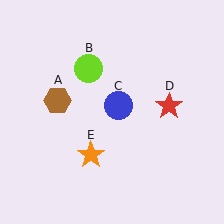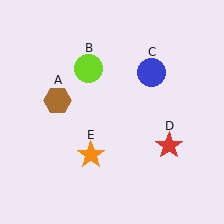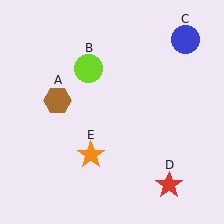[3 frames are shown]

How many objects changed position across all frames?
2 objects changed position: blue circle (object C), red star (object D).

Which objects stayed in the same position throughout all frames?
Brown hexagon (object A) and lime circle (object B) and orange star (object E) remained stationary.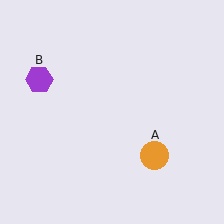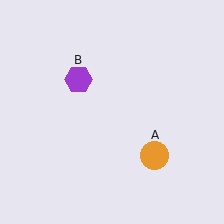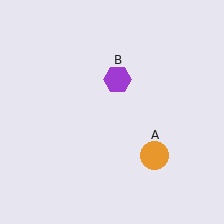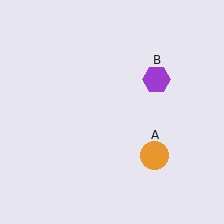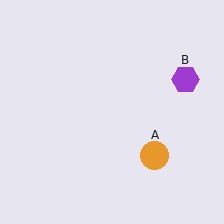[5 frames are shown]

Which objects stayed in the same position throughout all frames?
Orange circle (object A) remained stationary.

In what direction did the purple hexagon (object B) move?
The purple hexagon (object B) moved right.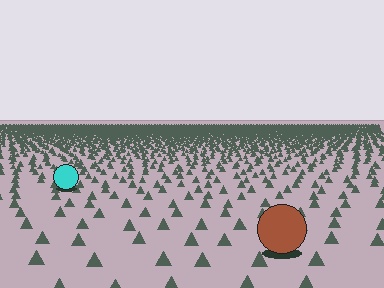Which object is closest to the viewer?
The brown circle is closest. The texture marks near it are larger and more spread out.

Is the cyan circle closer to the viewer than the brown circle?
No. The brown circle is closer — you can tell from the texture gradient: the ground texture is coarser near it.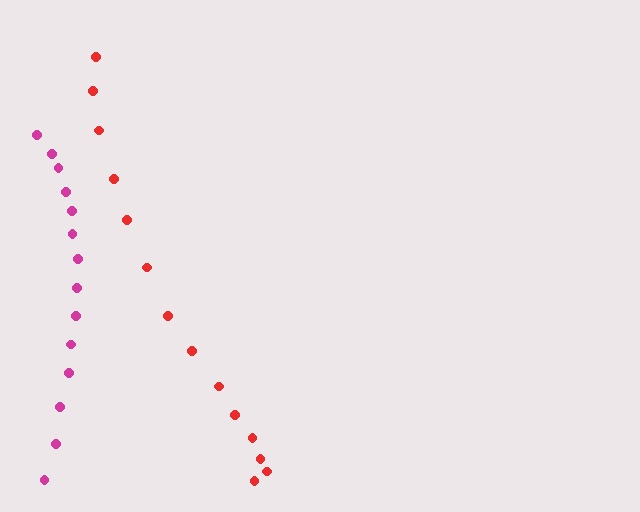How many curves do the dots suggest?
There are 2 distinct paths.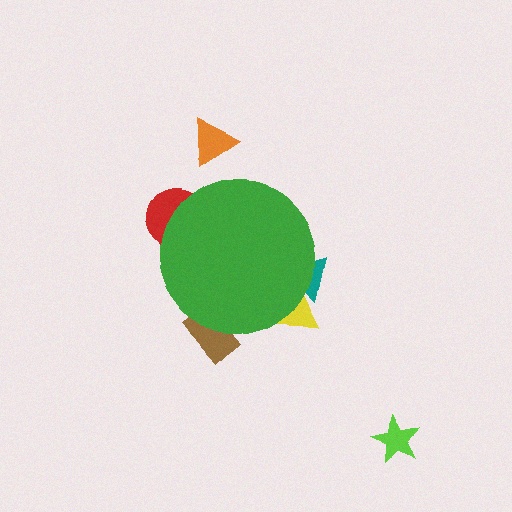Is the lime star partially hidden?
No, the lime star is fully visible.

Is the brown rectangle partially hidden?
Yes, the brown rectangle is partially hidden behind the green circle.